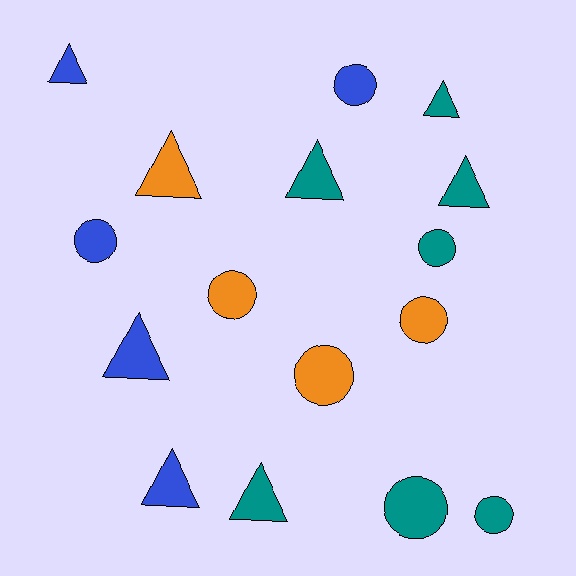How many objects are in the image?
There are 16 objects.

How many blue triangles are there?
There are 3 blue triangles.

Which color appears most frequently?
Teal, with 7 objects.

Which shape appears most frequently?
Circle, with 8 objects.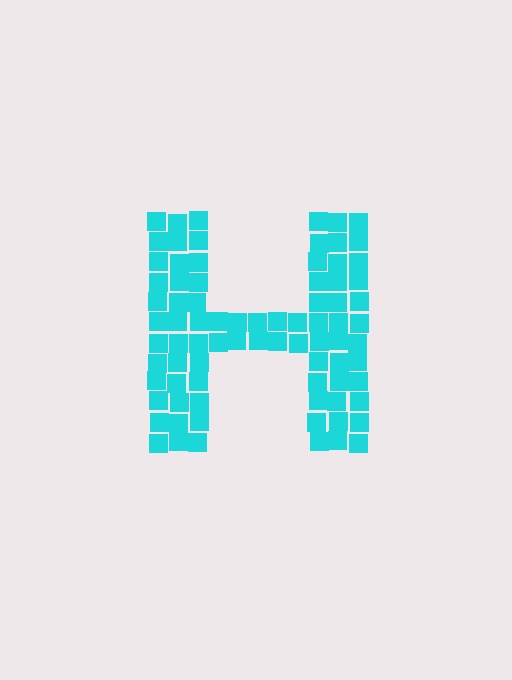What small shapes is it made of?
It is made of small squares.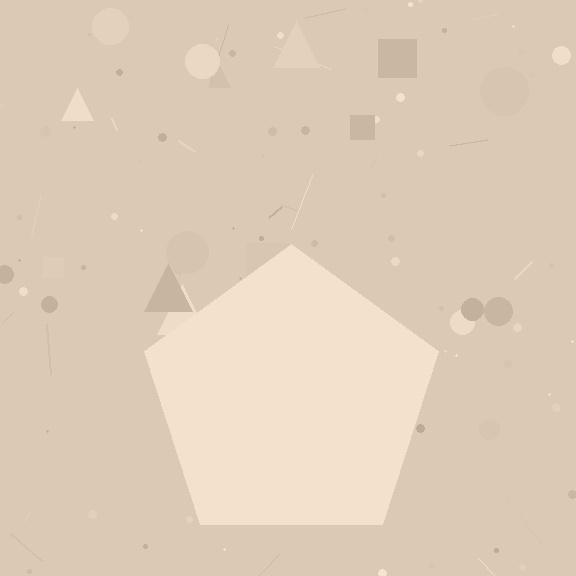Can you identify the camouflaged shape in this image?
The camouflaged shape is a pentagon.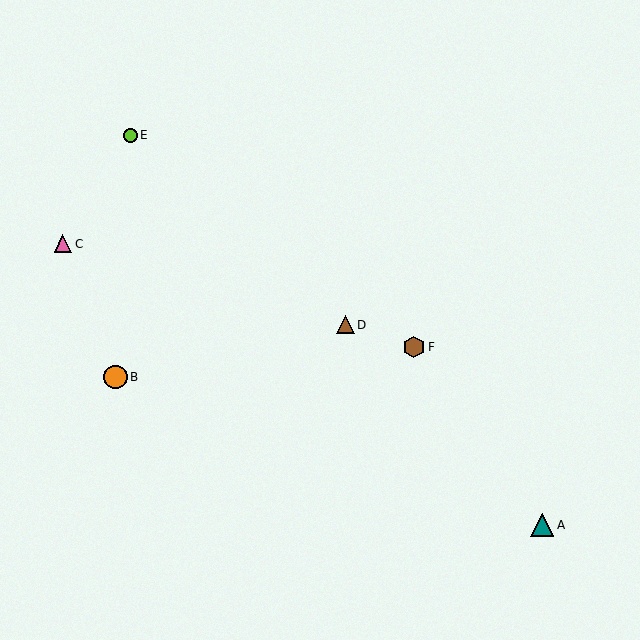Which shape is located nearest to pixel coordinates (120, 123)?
The lime circle (labeled E) at (130, 135) is nearest to that location.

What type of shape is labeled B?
Shape B is an orange circle.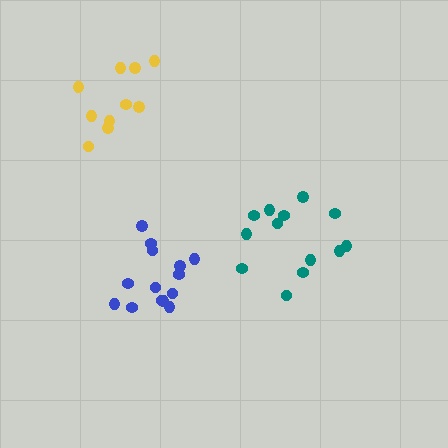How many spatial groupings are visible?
There are 3 spatial groupings.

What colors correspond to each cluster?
The clusters are colored: teal, blue, yellow.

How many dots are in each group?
Group 1: 13 dots, Group 2: 14 dots, Group 3: 10 dots (37 total).